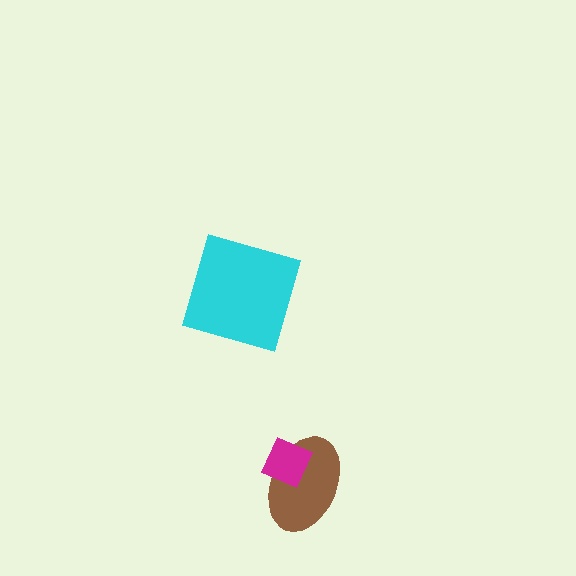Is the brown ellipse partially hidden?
Yes, it is partially covered by another shape.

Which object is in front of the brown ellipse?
The magenta diamond is in front of the brown ellipse.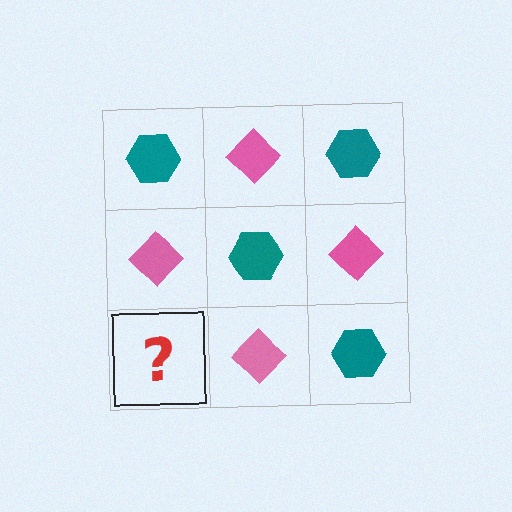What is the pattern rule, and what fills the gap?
The rule is that it alternates teal hexagon and pink diamond in a checkerboard pattern. The gap should be filled with a teal hexagon.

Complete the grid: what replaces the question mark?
The question mark should be replaced with a teal hexagon.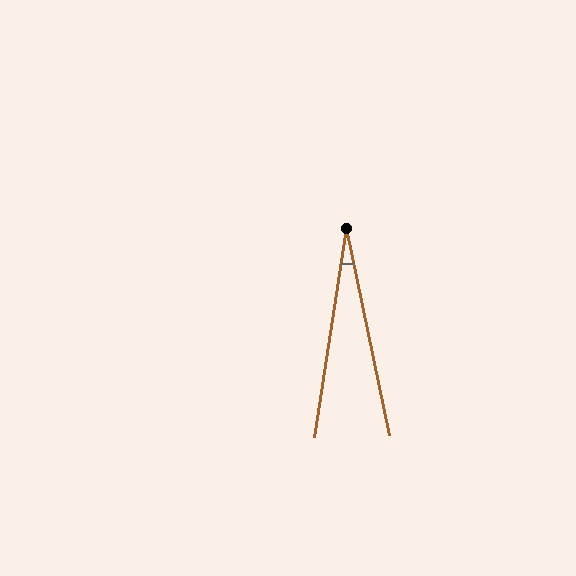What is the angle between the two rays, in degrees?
Approximately 20 degrees.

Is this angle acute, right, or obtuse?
It is acute.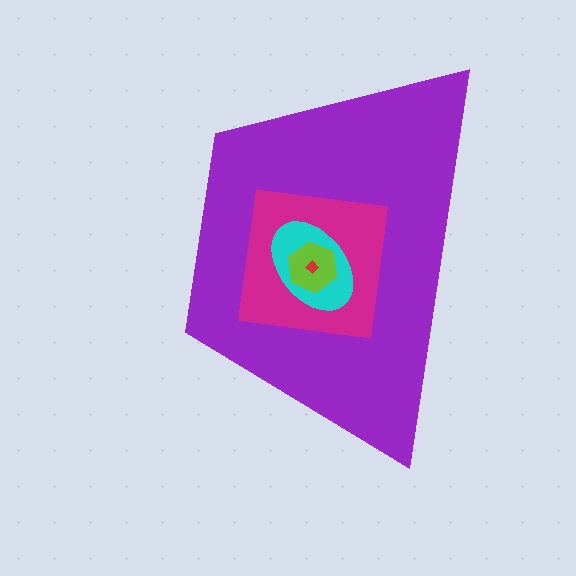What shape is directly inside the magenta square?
The cyan ellipse.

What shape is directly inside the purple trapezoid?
The magenta square.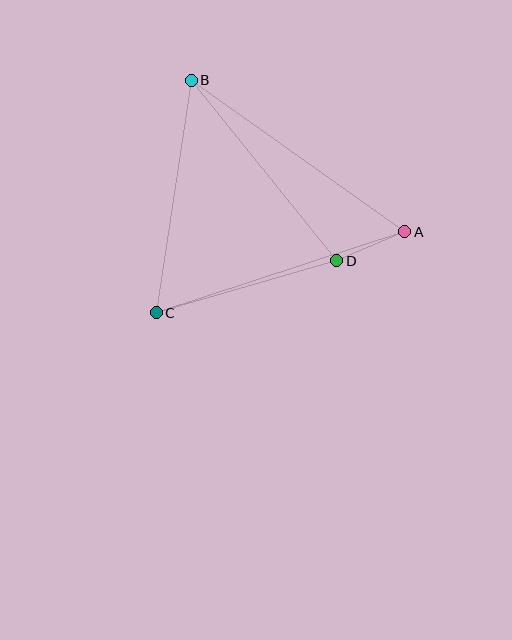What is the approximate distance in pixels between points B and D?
The distance between B and D is approximately 232 pixels.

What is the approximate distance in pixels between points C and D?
The distance between C and D is approximately 187 pixels.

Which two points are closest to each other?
Points A and D are closest to each other.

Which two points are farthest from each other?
Points A and B are farthest from each other.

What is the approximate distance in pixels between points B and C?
The distance between B and C is approximately 235 pixels.